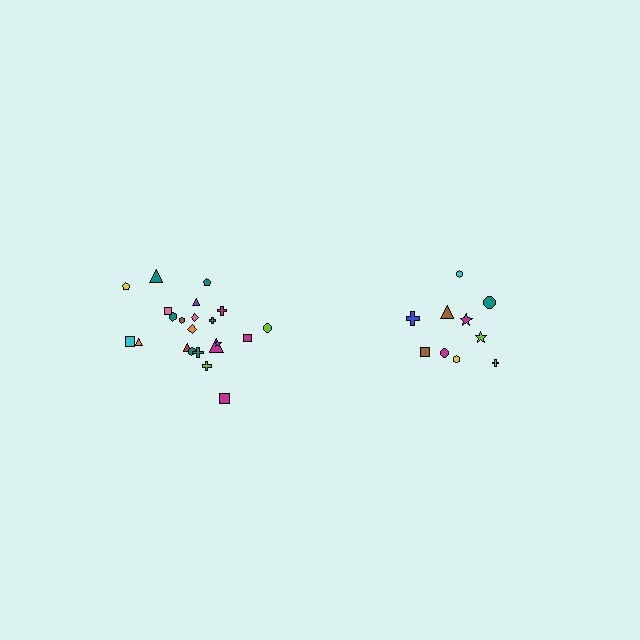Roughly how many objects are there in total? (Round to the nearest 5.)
Roughly 30 objects in total.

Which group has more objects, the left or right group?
The left group.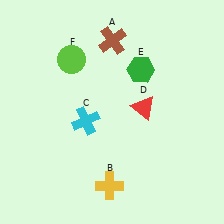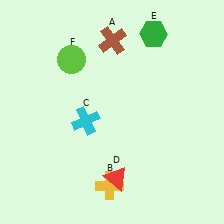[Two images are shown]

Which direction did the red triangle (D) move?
The red triangle (D) moved down.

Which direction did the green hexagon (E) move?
The green hexagon (E) moved up.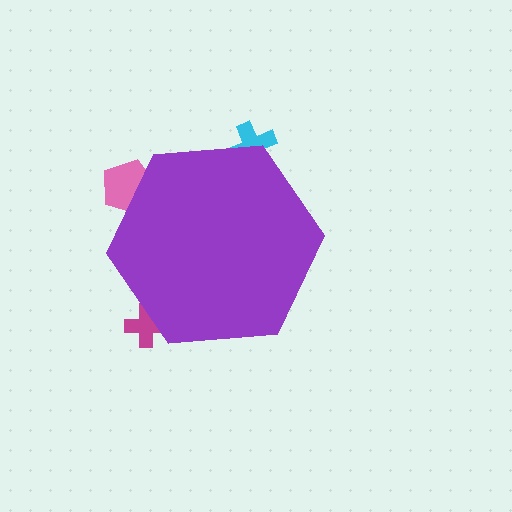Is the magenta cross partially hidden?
Yes, the magenta cross is partially hidden behind the purple hexagon.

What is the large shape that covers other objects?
A purple hexagon.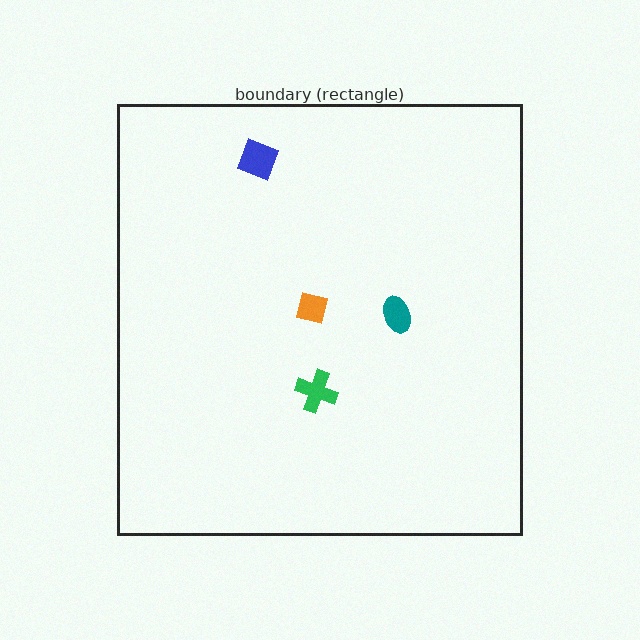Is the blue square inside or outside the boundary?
Inside.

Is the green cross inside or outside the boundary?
Inside.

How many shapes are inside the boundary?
4 inside, 0 outside.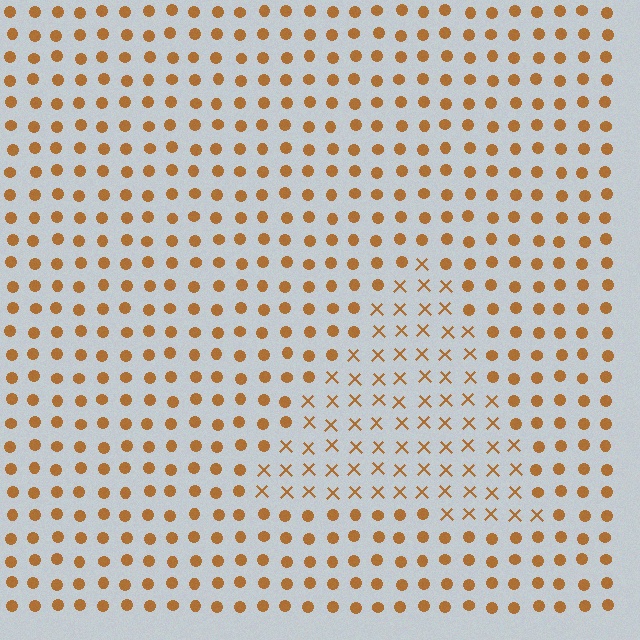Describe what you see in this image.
The image is filled with small brown elements arranged in a uniform grid. A triangle-shaped region contains X marks, while the surrounding area contains circles. The boundary is defined purely by the change in element shape.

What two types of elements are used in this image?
The image uses X marks inside the triangle region and circles outside it.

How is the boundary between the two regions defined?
The boundary is defined by a change in element shape: X marks inside vs. circles outside. All elements share the same color and spacing.